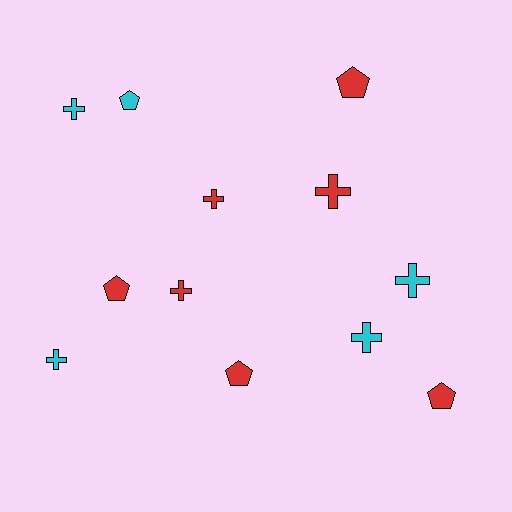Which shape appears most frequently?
Cross, with 7 objects.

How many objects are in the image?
There are 12 objects.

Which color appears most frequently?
Red, with 7 objects.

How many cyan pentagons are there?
There is 1 cyan pentagon.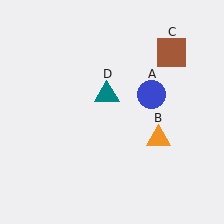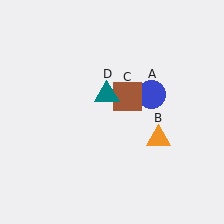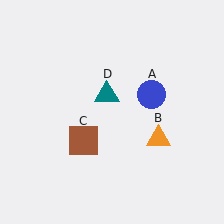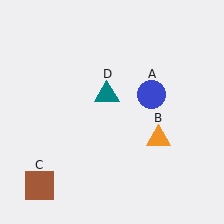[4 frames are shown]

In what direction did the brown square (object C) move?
The brown square (object C) moved down and to the left.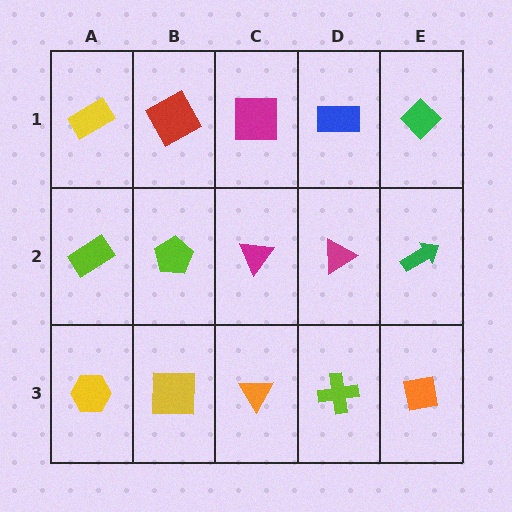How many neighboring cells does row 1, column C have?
3.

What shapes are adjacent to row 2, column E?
A green diamond (row 1, column E), an orange square (row 3, column E), a magenta triangle (row 2, column D).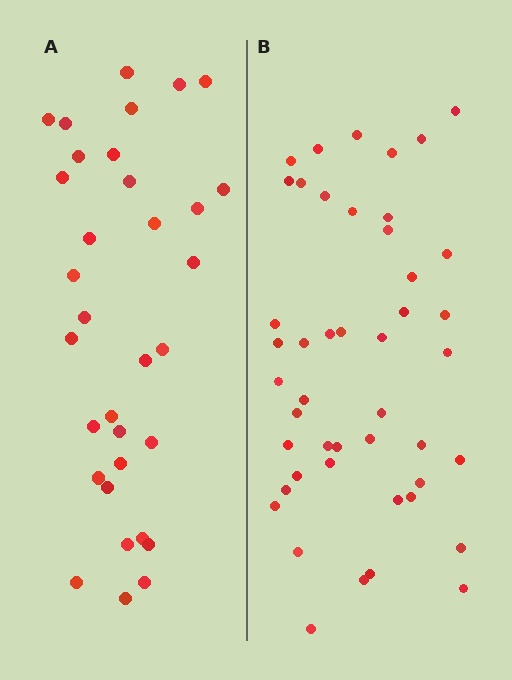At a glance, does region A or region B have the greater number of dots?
Region B (the right region) has more dots.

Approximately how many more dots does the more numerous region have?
Region B has approximately 15 more dots than region A.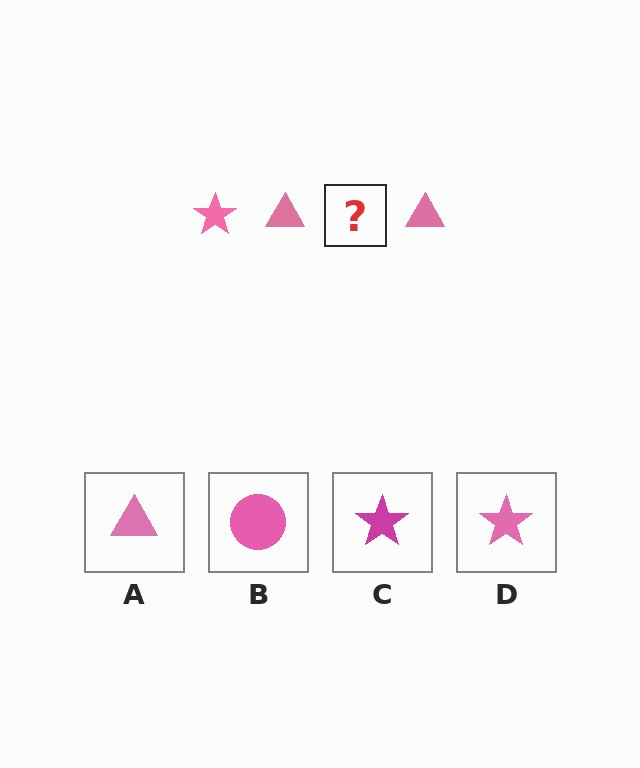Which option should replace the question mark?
Option D.